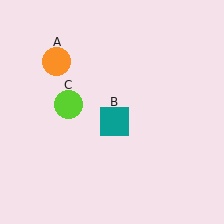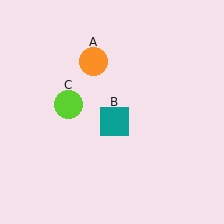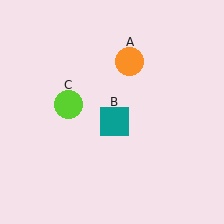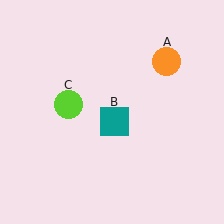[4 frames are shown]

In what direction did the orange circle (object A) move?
The orange circle (object A) moved right.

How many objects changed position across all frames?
1 object changed position: orange circle (object A).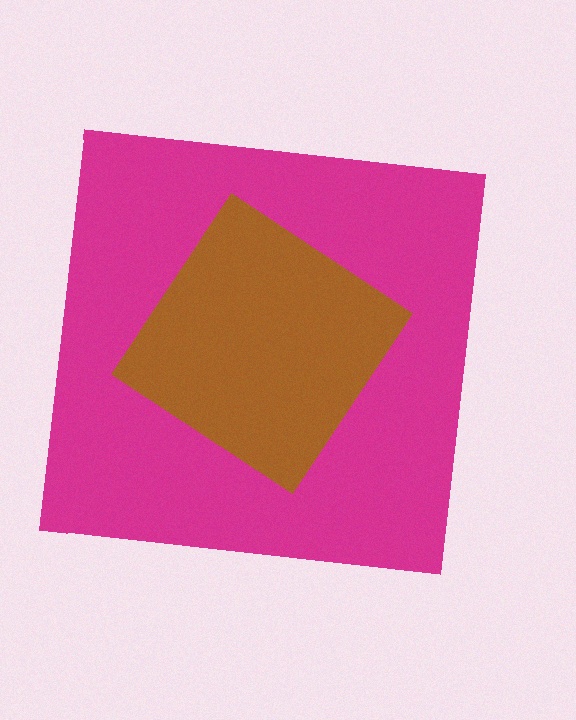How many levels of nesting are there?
2.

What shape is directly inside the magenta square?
The brown diamond.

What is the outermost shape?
The magenta square.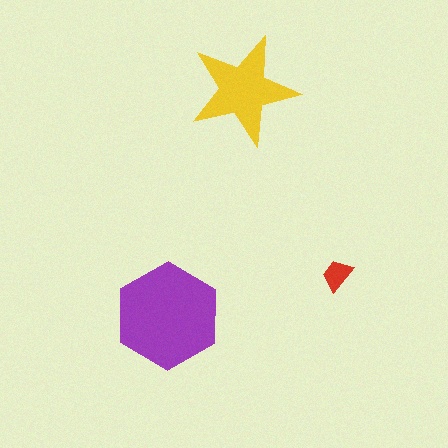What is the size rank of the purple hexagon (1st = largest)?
1st.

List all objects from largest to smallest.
The purple hexagon, the yellow star, the red trapezoid.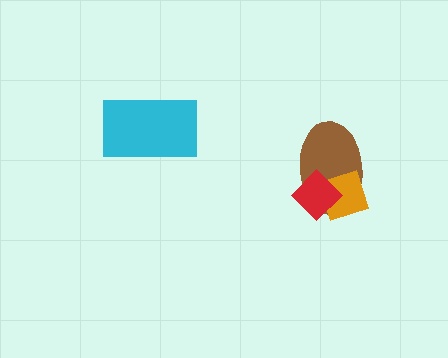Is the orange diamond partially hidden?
Yes, it is partially covered by another shape.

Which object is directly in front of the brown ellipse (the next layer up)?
The orange diamond is directly in front of the brown ellipse.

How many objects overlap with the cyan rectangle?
0 objects overlap with the cyan rectangle.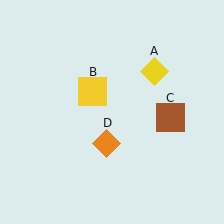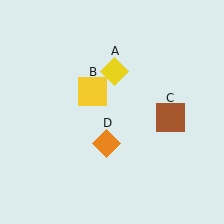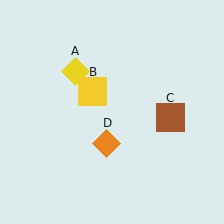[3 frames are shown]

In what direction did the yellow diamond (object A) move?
The yellow diamond (object A) moved left.